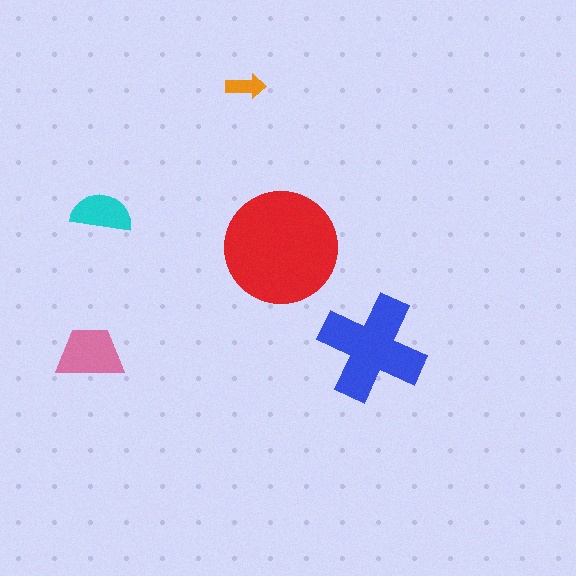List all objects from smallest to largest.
The orange arrow, the cyan semicircle, the pink trapezoid, the blue cross, the red circle.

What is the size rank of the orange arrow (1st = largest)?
5th.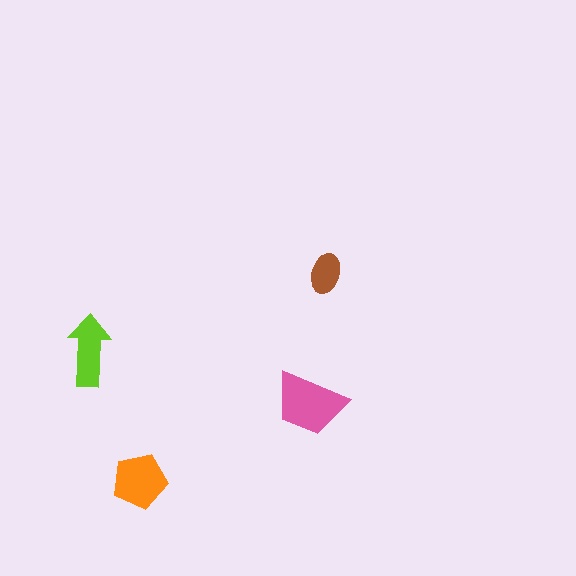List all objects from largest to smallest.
The pink trapezoid, the orange pentagon, the lime arrow, the brown ellipse.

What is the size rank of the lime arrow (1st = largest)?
3rd.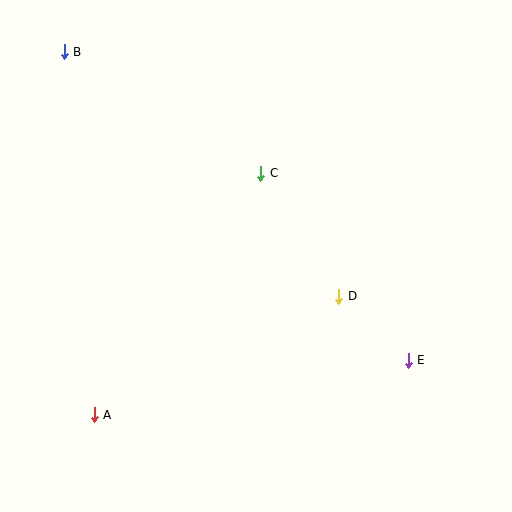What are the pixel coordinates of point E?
Point E is at (408, 360).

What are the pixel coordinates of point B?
Point B is at (64, 52).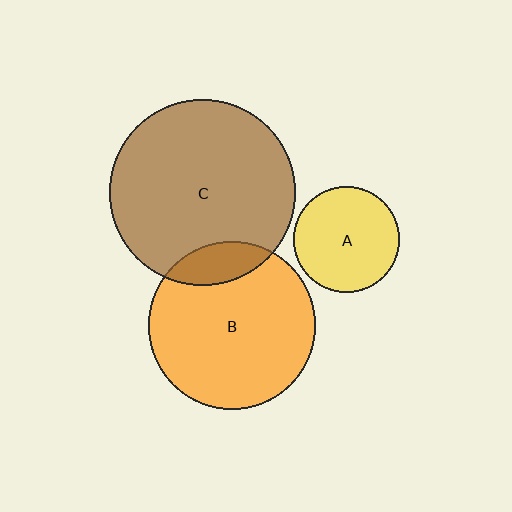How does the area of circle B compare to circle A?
Approximately 2.5 times.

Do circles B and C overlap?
Yes.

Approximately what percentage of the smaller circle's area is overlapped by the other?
Approximately 15%.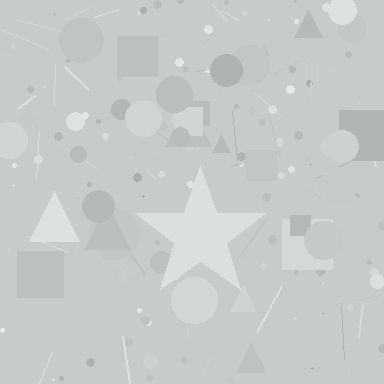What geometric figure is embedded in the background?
A star is embedded in the background.